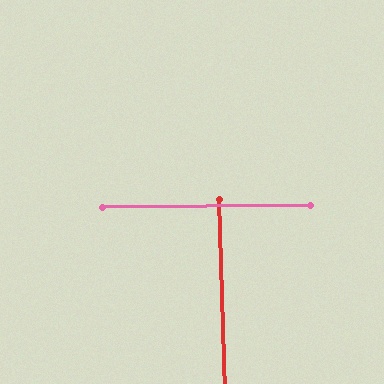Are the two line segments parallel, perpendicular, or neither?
Perpendicular — they meet at approximately 89°.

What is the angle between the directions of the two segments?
Approximately 89 degrees.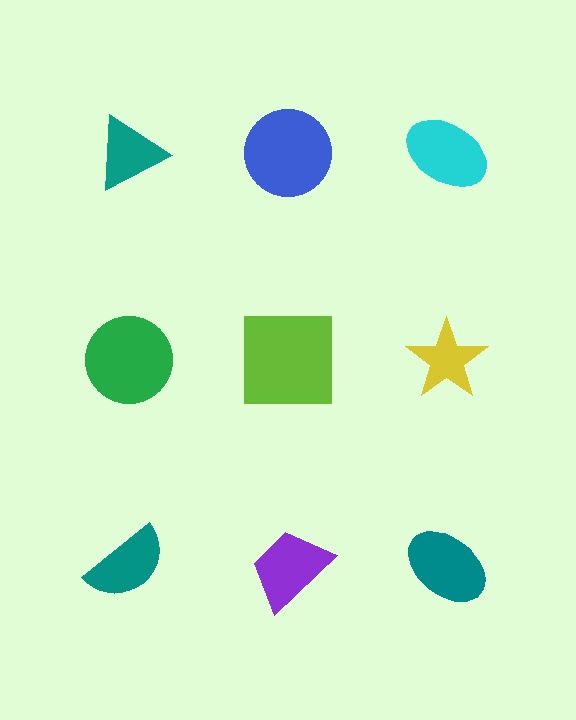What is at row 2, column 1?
A green circle.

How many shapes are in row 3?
3 shapes.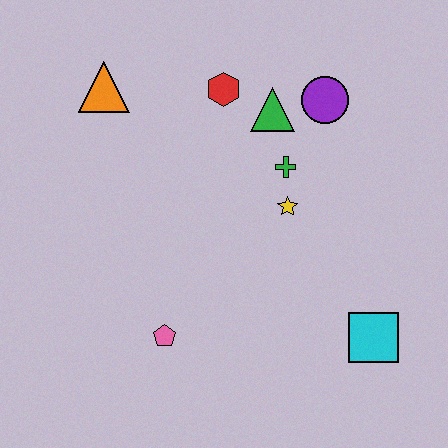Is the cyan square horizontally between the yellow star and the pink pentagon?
No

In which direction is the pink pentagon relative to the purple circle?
The pink pentagon is below the purple circle.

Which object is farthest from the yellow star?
The orange triangle is farthest from the yellow star.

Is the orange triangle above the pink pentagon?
Yes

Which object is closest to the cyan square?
The yellow star is closest to the cyan square.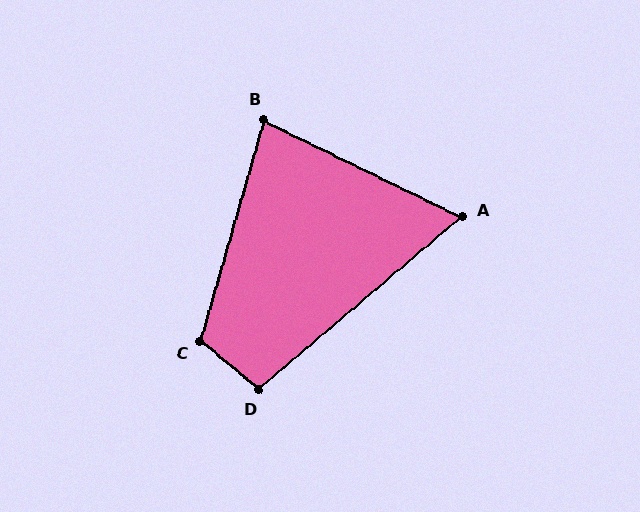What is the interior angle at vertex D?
Approximately 100 degrees (obtuse).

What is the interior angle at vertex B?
Approximately 80 degrees (acute).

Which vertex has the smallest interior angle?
A, at approximately 66 degrees.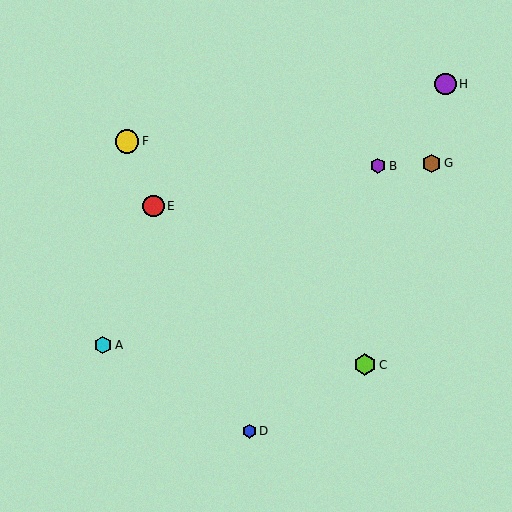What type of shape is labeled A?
Shape A is a cyan hexagon.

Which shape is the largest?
The yellow circle (labeled F) is the largest.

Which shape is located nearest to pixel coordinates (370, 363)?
The lime hexagon (labeled C) at (365, 365) is nearest to that location.